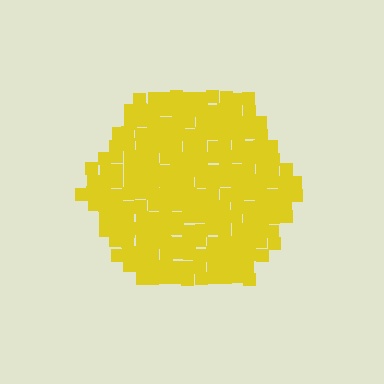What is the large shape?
The large shape is a hexagon.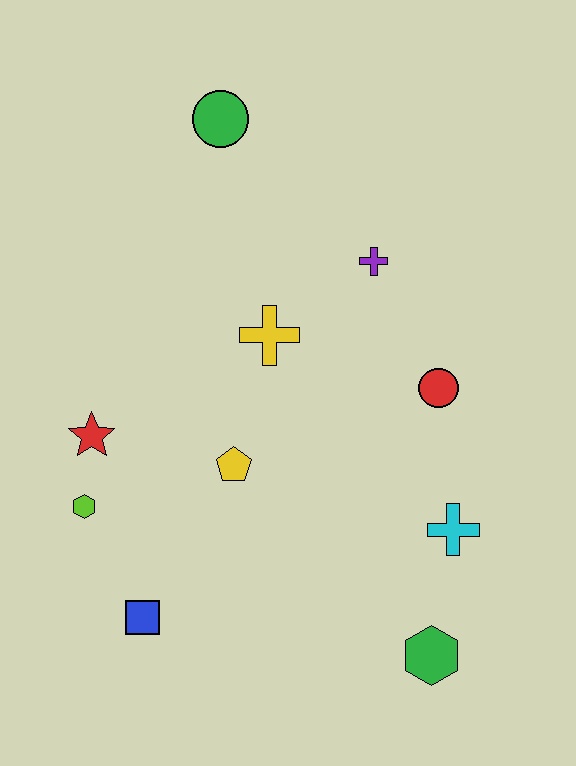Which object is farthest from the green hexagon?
The green circle is farthest from the green hexagon.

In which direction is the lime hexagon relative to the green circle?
The lime hexagon is below the green circle.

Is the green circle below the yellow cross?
No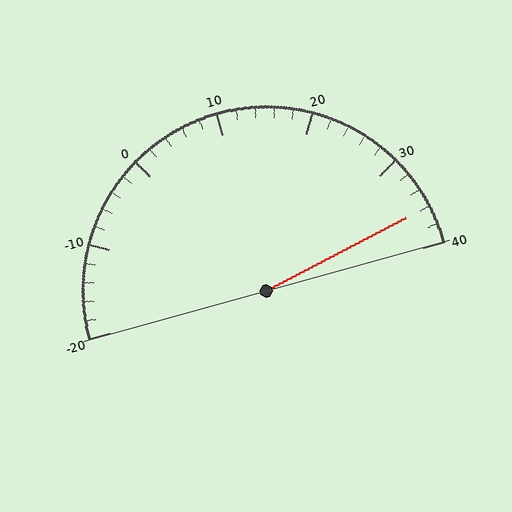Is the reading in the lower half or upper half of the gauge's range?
The reading is in the upper half of the range (-20 to 40).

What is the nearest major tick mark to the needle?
The nearest major tick mark is 40.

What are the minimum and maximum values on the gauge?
The gauge ranges from -20 to 40.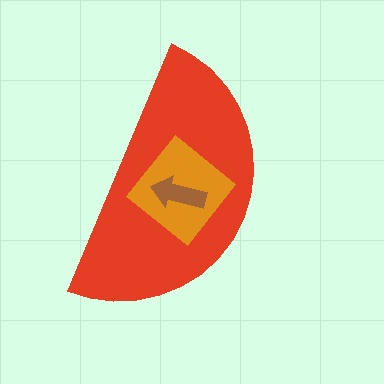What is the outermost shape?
The red semicircle.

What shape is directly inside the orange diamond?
The brown arrow.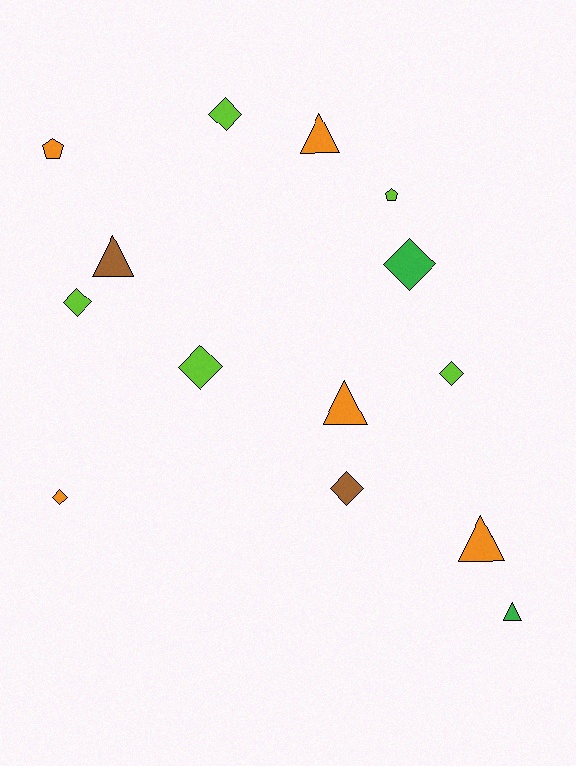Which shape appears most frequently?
Diamond, with 7 objects.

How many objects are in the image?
There are 14 objects.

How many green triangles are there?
There is 1 green triangle.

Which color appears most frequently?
Orange, with 5 objects.